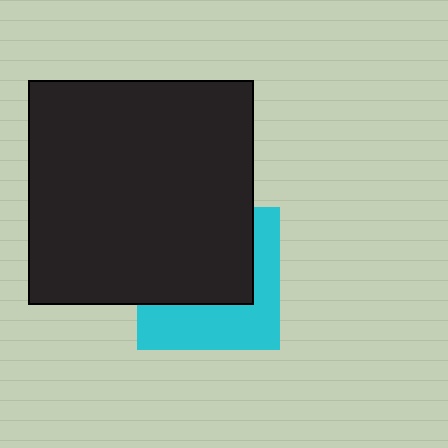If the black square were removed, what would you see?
You would see the complete cyan square.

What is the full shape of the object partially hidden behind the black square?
The partially hidden object is a cyan square.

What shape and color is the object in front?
The object in front is a black square.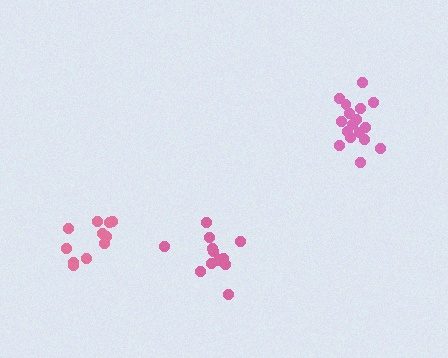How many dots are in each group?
Group 1: 17 dots, Group 2: 13 dots, Group 3: 11 dots (41 total).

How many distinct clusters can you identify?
There are 3 distinct clusters.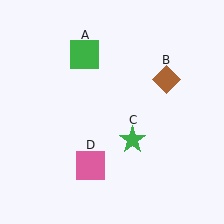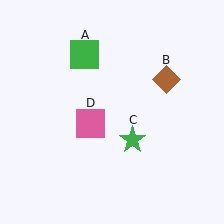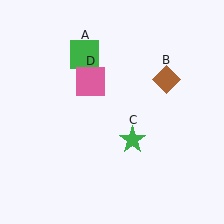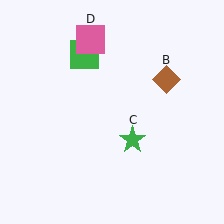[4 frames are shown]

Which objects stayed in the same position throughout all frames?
Green square (object A) and brown diamond (object B) and green star (object C) remained stationary.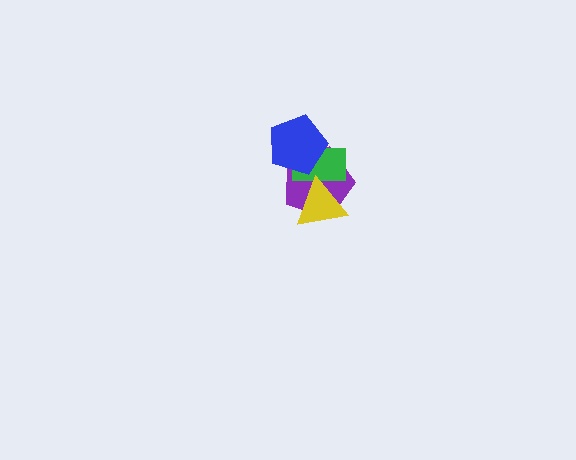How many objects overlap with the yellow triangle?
2 objects overlap with the yellow triangle.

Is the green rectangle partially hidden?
Yes, it is partially covered by another shape.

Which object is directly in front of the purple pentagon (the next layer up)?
The green rectangle is directly in front of the purple pentagon.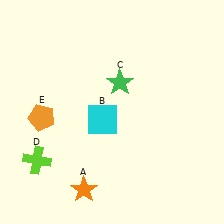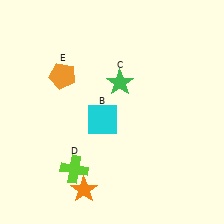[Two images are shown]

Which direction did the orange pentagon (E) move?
The orange pentagon (E) moved up.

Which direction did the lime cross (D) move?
The lime cross (D) moved right.